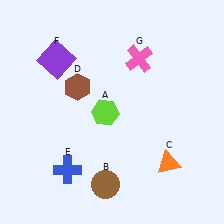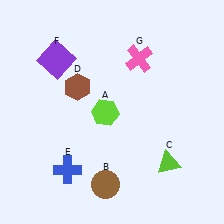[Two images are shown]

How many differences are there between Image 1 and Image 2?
There is 1 difference between the two images.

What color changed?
The triangle (C) changed from orange in Image 1 to lime in Image 2.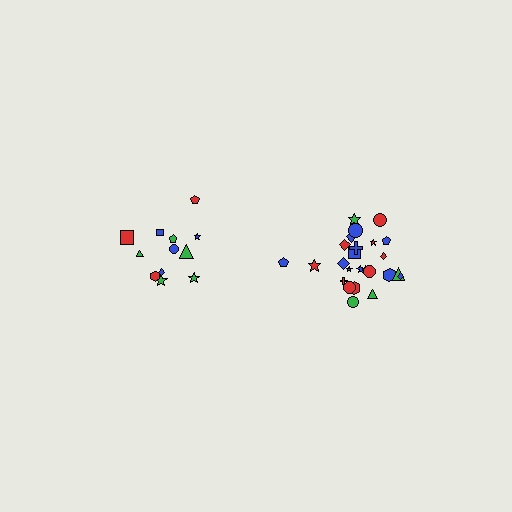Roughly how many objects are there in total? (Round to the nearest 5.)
Roughly 35 objects in total.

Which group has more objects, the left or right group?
The right group.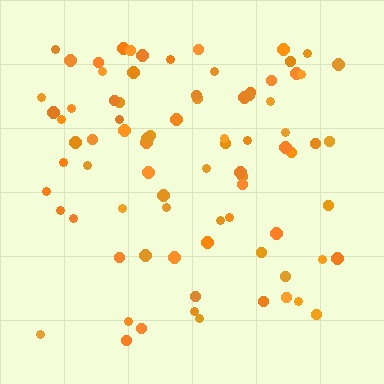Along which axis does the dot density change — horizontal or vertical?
Vertical.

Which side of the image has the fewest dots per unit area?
The bottom.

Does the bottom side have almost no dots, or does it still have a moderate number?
Still a moderate number, just noticeably fewer than the top.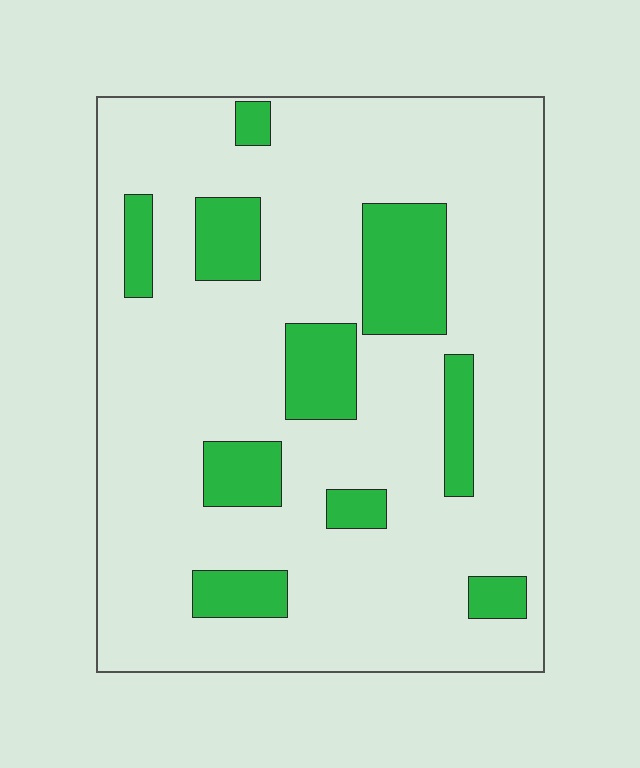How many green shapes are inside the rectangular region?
10.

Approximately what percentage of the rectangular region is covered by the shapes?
Approximately 20%.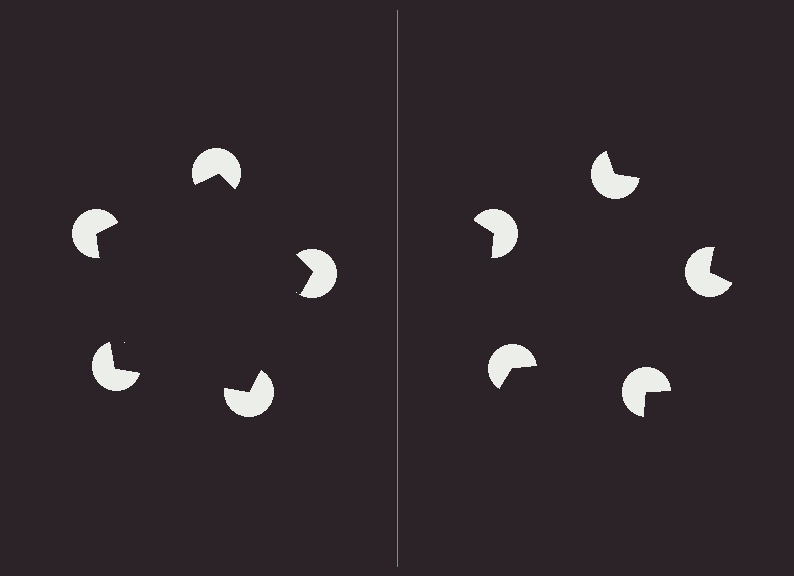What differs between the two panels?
The pac-man discs are positioned identically on both sides; only the wedge orientations differ. On the left they align to a pentagon; on the right they are misaligned.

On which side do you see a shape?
An illusory pentagon appears on the left side. On the right side the wedge cuts are rotated, so no coherent shape forms.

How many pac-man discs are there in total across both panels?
10 — 5 on each side.